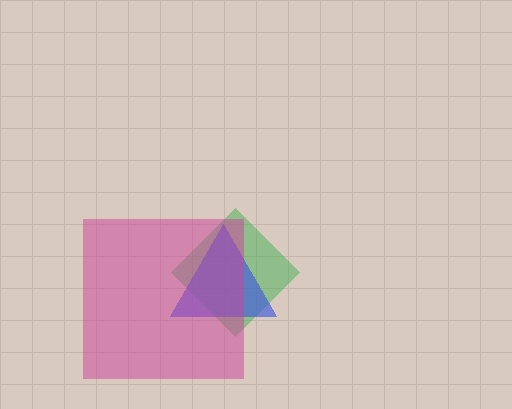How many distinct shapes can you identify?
There are 3 distinct shapes: a green diamond, a blue triangle, a magenta square.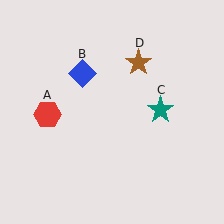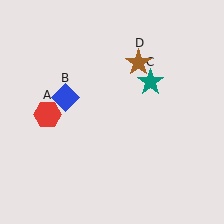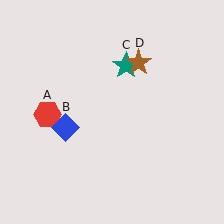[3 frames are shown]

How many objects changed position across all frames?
2 objects changed position: blue diamond (object B), teal star (object C).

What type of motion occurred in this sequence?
The blue diamond (object B), teal star (object C) rotated counterclockwise around the center of the scene.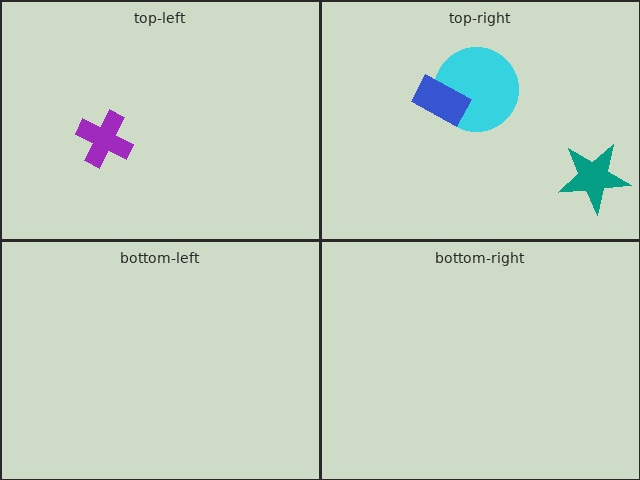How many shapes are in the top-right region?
3.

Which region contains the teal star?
The top-right region.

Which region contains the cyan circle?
The top-right region.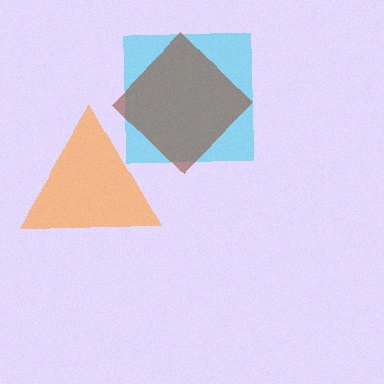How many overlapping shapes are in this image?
There are 3 overlapping shapes in the image.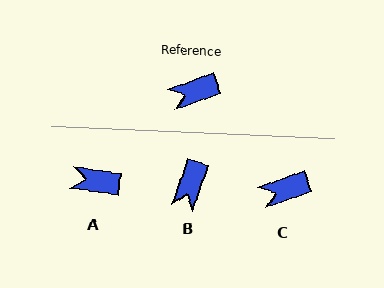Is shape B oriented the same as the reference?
No, it is off by about 52 degrees.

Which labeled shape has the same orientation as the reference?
C.